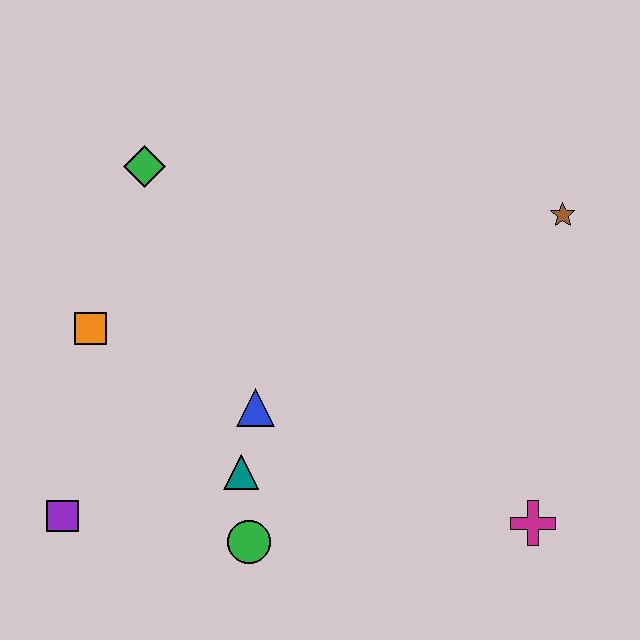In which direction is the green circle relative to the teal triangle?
The green circle is below the teal triangle.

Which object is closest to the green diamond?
The orange square is closest to the green diamond.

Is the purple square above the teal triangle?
No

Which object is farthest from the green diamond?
The magenta cross is farthest from the green diamond.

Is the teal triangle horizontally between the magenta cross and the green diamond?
Yes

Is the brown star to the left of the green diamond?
No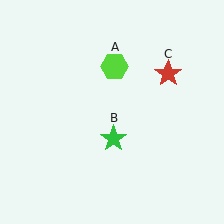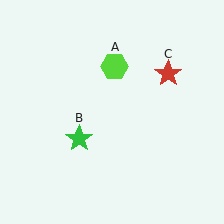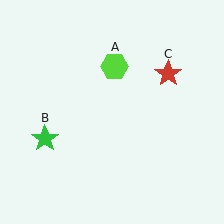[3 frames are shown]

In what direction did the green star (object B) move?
The green star (object B) moved left.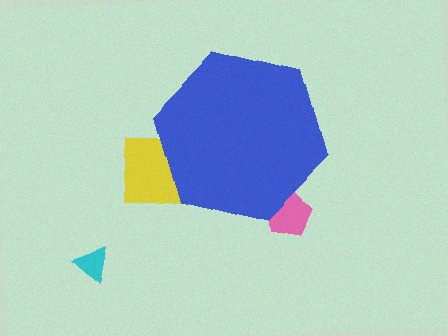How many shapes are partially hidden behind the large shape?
2 shapes are partially hidden.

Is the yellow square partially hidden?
Yes, the yellow square is partially hidden behind the blue hexagon.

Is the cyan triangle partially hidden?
No, the cyan triangle is fully visible.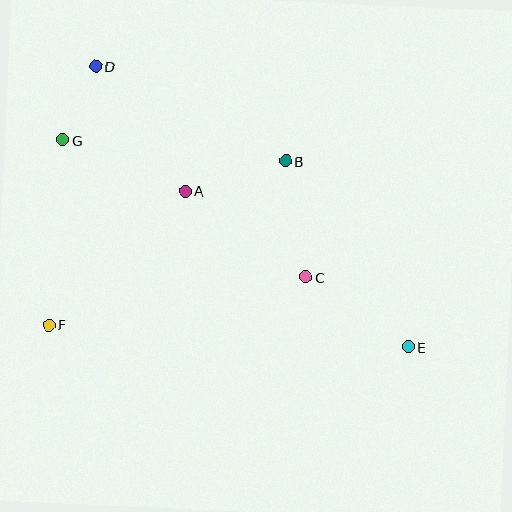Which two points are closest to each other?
Points D and G are closest to each other.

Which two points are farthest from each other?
Points D and E are farthest from each other.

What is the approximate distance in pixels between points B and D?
The distance between B and D is approximately 212 pixels.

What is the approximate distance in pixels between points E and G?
The distance between E and G is approximately 403 pixels.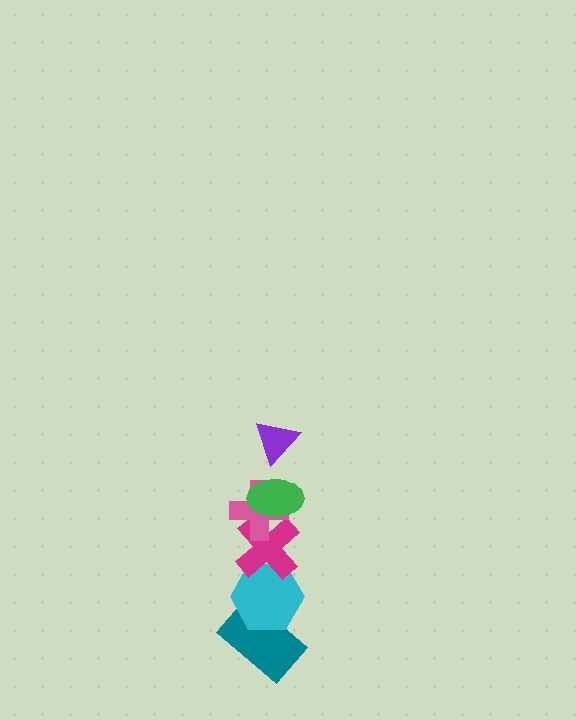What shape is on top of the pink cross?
The green ellipse is on top of the pink cross.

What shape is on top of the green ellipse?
The purple triangle is on top of the green ellipse.